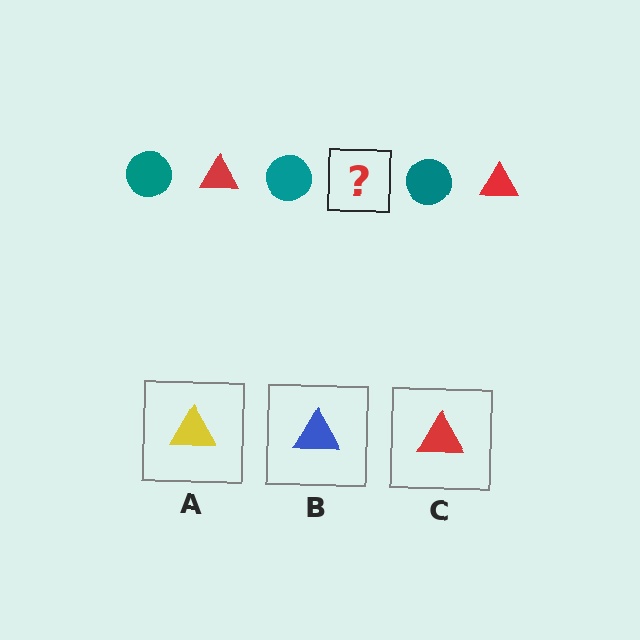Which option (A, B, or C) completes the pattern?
C.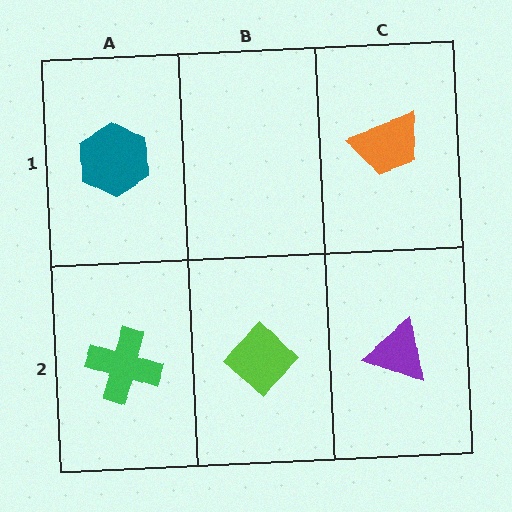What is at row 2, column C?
A purple triangle.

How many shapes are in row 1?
2 shapes.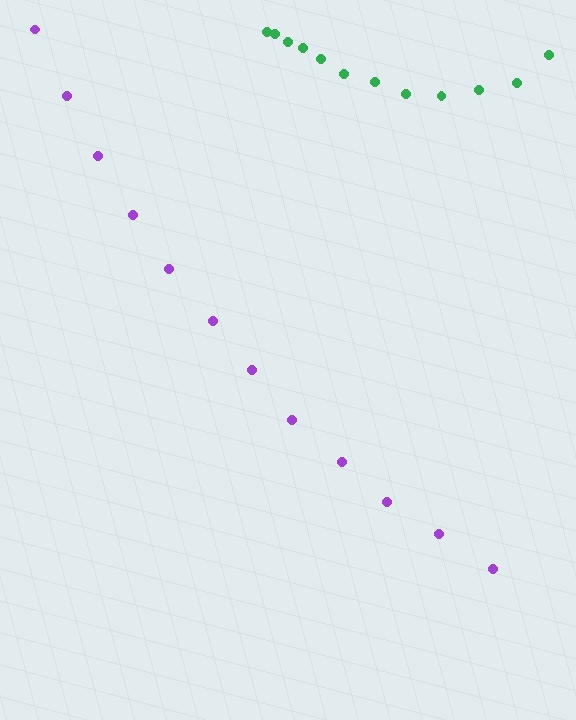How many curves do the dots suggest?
There are 2 distinct paths.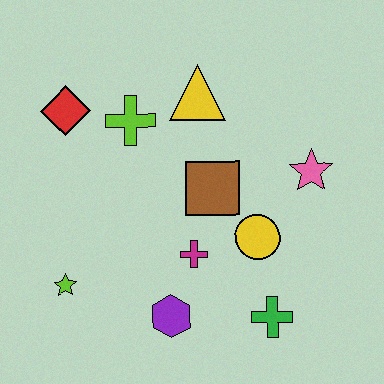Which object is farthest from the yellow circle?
The red diamond is farthest from the yellow circle.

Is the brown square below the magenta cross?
No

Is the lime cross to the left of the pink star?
Yes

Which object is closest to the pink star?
The yellow circle is closest to the pink star.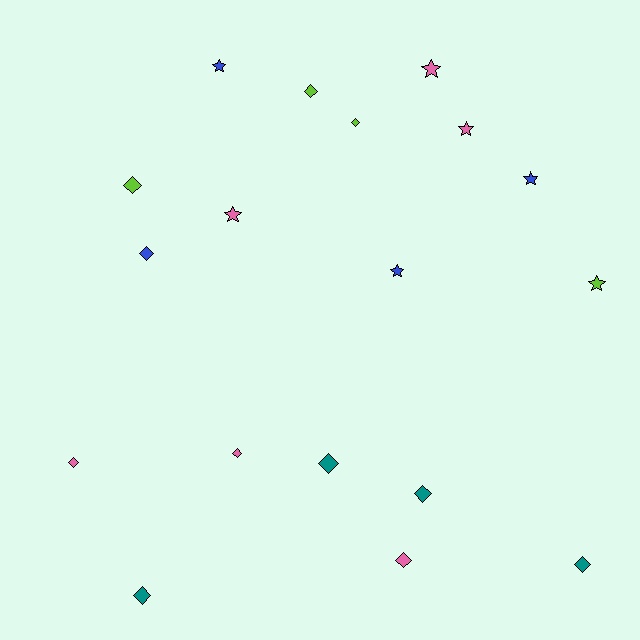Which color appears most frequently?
Pink, with 6 objects.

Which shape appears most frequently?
Diamond, with 11 objects.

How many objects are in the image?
There are 18 objects.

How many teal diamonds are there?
There are 4 teal diamonds.